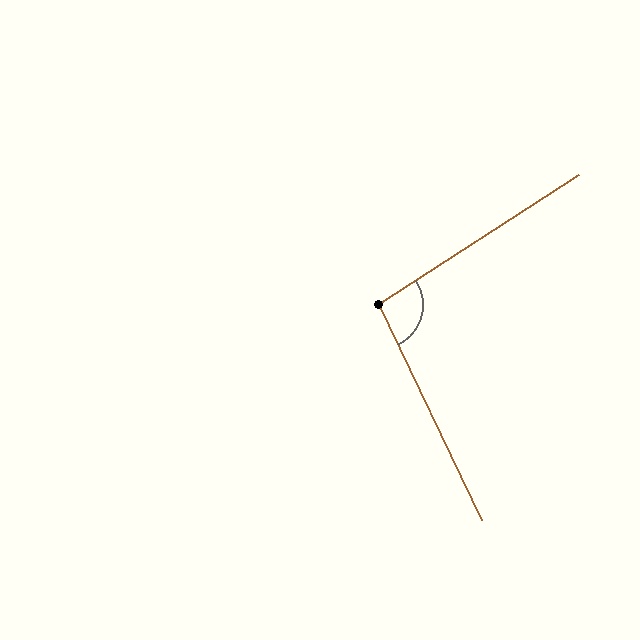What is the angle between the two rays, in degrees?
Approximately 98 degrees.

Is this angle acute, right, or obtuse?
It is obtuse.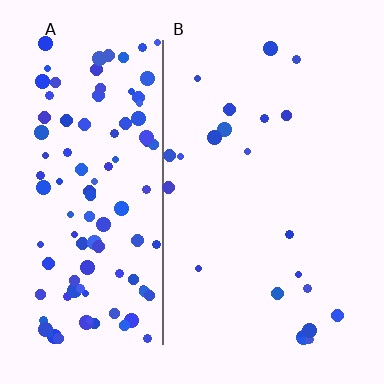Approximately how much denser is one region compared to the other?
Approximately 5.2× — region A over region B.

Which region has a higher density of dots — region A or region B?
A (the left).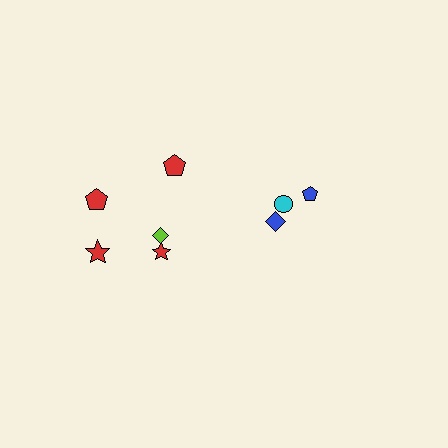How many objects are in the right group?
There are 3 objects.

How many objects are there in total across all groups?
There are 8 objects.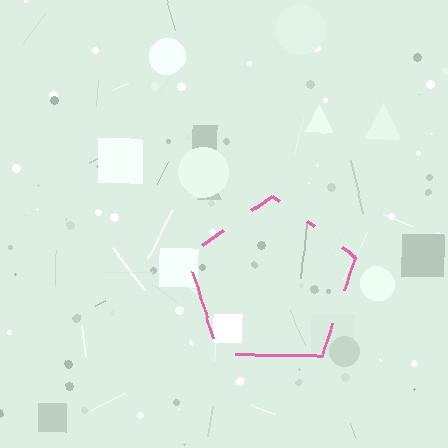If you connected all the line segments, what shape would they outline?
They would outline a pentagon.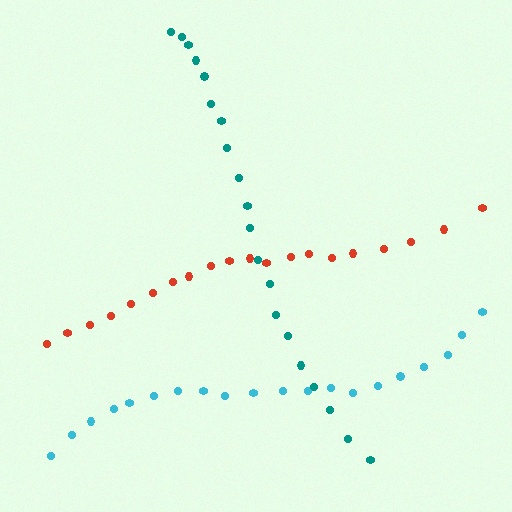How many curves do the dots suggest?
There are 3 distinct paths.